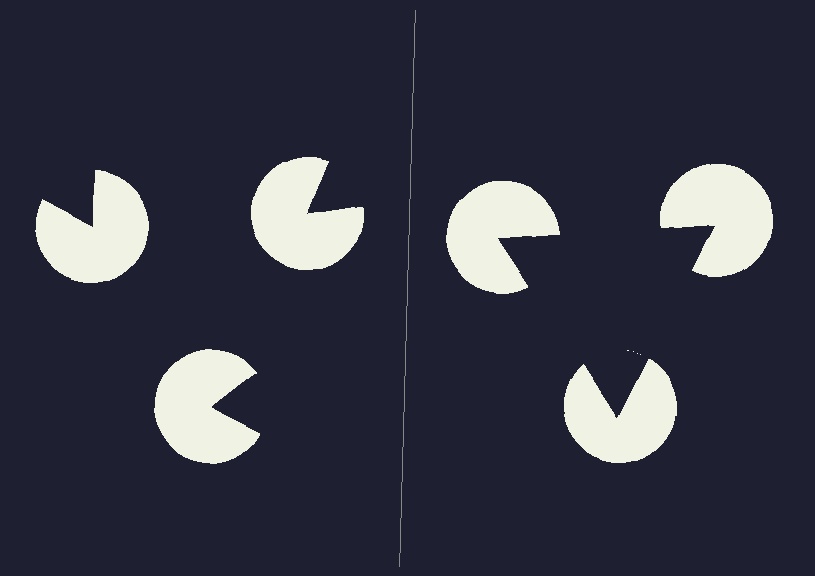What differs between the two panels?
The pac-man discs are positioned identically on both sides; only the wedge orientations differ. On the right they align to a triangle; on the left they are misaligned.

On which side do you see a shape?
An illusory triangle appears on the right side. On the left side the wedge cuts are rotated, so no coherent shape forms.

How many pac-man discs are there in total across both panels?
6 — 3 on each side.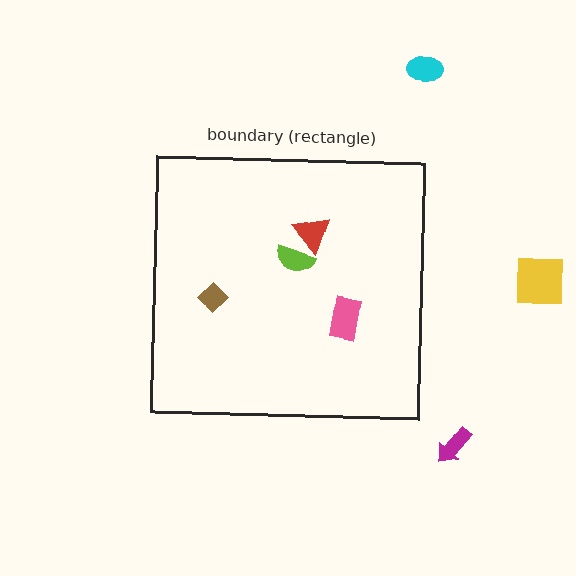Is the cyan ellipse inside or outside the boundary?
Outside.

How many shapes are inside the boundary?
4 inside, 3 outside.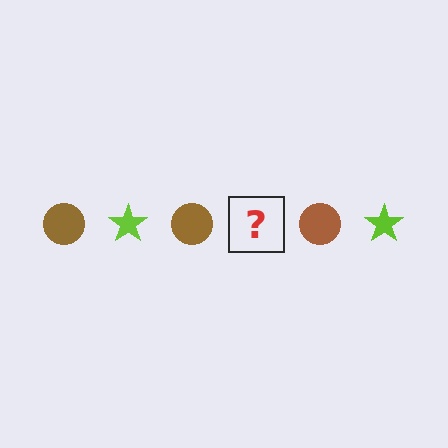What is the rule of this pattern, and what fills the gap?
The rule is that the pattern alternates between brown circle and lime star. The gap should be filled with a lime star.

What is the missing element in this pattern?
The missing element is a lime star.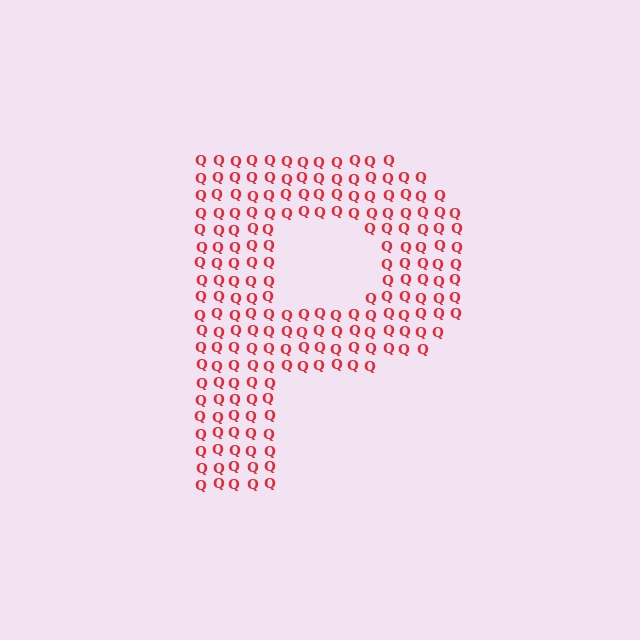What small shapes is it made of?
It is made of small letter Q's.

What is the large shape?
The large shape is the letter P.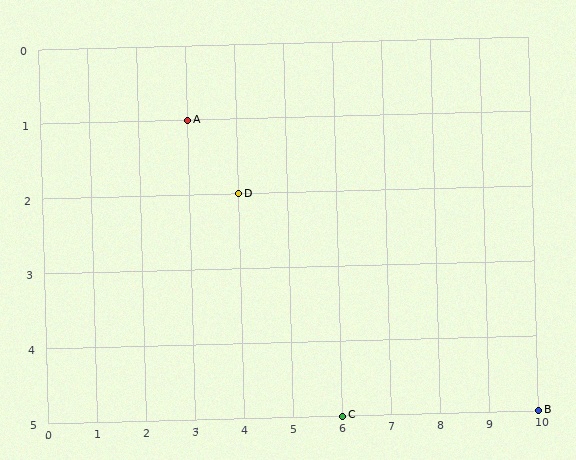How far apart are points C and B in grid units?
Points C and B are 4 columns apart.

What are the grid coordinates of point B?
Point B is at grid coordinates (10, 5).